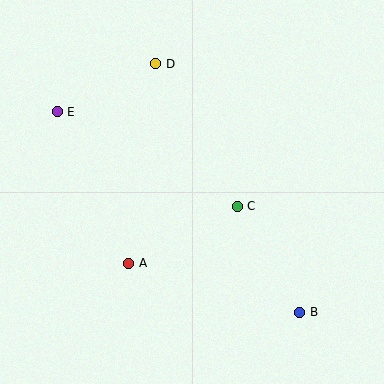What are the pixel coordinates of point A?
Point A is at (129, 263).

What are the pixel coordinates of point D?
Point D is at (156, 64).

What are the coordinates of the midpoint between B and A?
The midpoint between B and A is at (214, 288).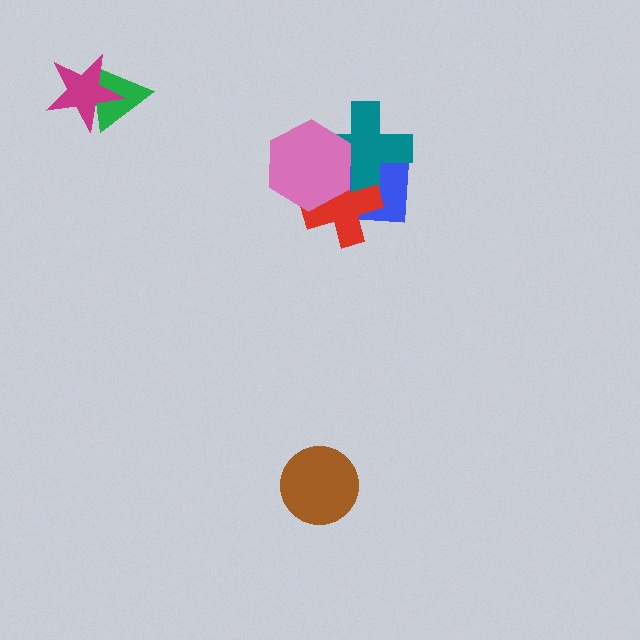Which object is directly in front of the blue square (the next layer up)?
The teal cross is directly in front of the blue square.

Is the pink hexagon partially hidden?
No, no other shape covers it.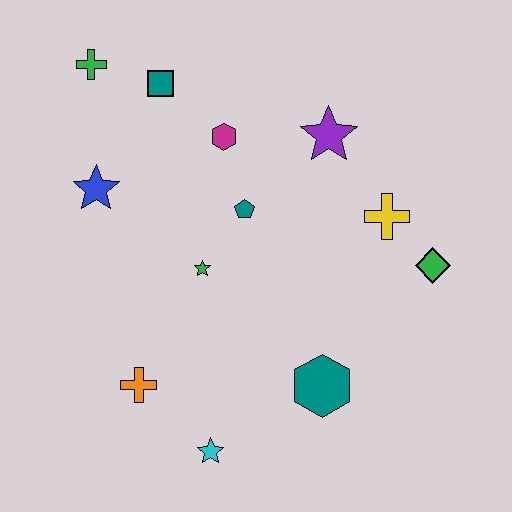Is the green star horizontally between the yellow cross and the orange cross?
Yes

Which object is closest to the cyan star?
The orange cross is closest to the cyan star.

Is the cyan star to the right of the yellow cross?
No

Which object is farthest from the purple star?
The cyan star is farthest from the purple star.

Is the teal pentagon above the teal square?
No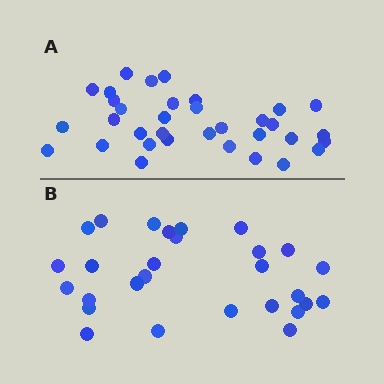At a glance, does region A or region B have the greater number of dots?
Region A (the top region) has more dots.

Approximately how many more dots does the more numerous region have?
Region A has about 6 more dots than region B.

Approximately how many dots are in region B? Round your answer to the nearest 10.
About 30 dots. (The exact count is 28, which rounds to 30.)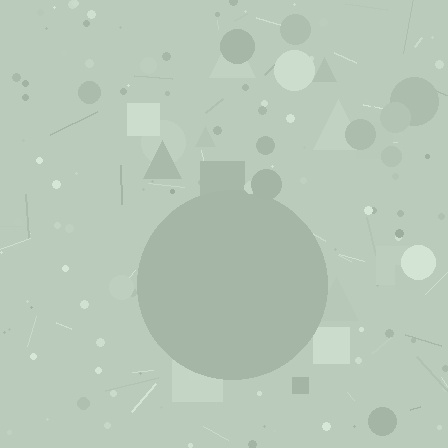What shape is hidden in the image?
A circle is hidden in the image.